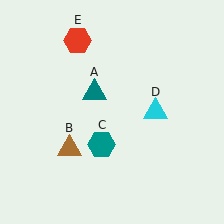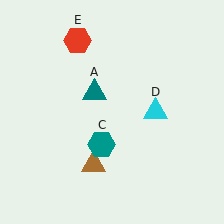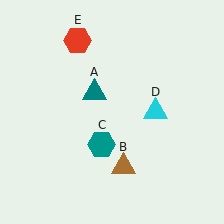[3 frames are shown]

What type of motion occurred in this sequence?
The brown triangle (object B) rotated counterclockwise around the center of the scene.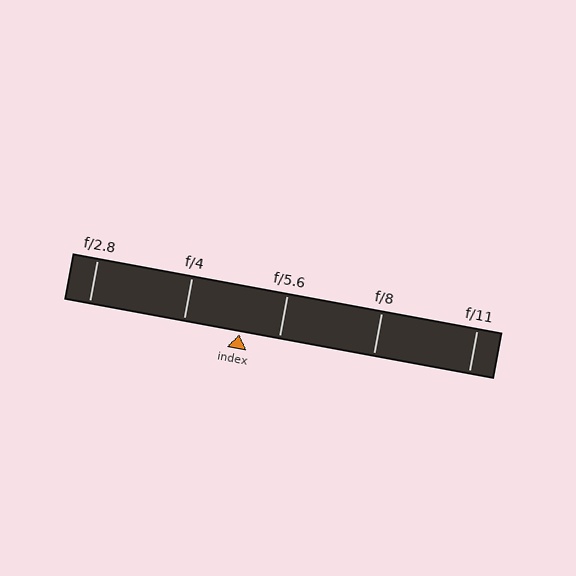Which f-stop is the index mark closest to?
The index mark is closest to f/5.6.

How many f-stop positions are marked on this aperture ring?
There are 5 f-stop positions marked.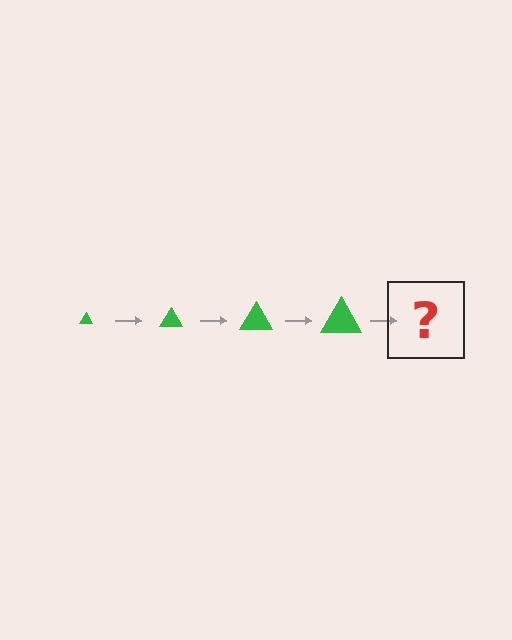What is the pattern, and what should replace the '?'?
The pattern is that the triangle gets progressively larger each step. The '?' should be a green triangle, larger than the previous one.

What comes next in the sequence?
The next element should be a green triangle, larger than the previous one.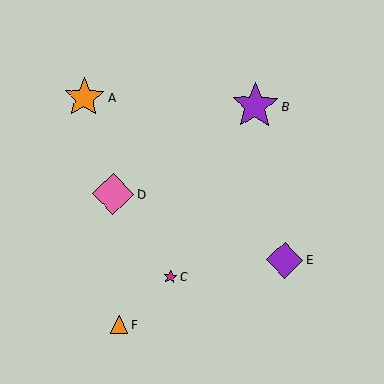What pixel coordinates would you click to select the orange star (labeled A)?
Click at (84, 97) to select the orange star A.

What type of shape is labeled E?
Shape E is a purple diamond.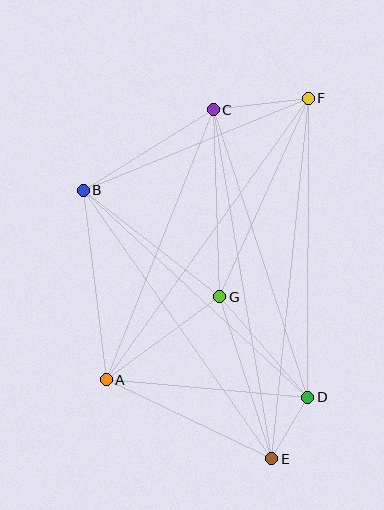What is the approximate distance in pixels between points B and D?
The distance between B and D is approximately 306 pixels.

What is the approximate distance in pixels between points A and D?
The distance between A and D is approximately 202 pixels.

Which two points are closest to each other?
Points D and E are closest to each other.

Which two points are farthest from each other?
Points E and F are farthest from each other.